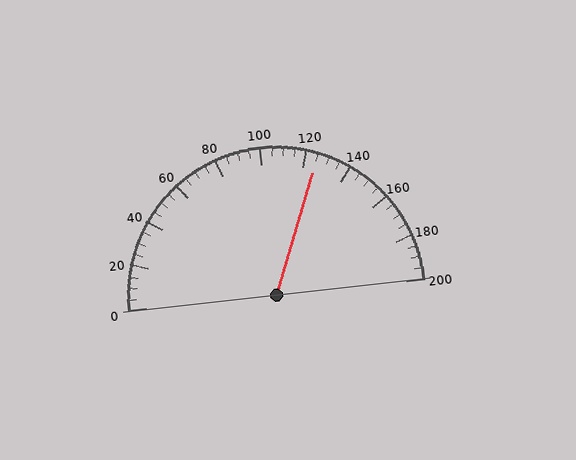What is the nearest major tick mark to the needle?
The nearest major tick mark is 120.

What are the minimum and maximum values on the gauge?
The gauge ranges from 0 to 200.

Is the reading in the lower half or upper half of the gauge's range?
The reading is in the upper half of the range (0 to 200).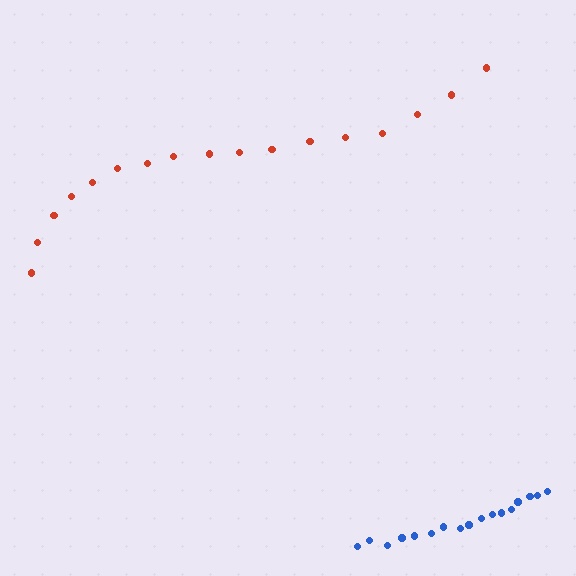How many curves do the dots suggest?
There are 2 distinct paths.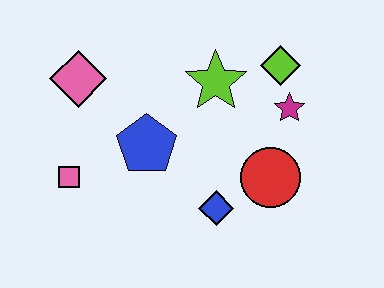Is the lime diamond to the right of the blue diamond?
Yes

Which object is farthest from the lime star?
The pink square is farthest from the lime star.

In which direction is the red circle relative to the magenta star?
The red circle is below the magenta star.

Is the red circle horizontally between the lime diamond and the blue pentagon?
Yes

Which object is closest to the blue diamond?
The red circle is closest to the blue diamond.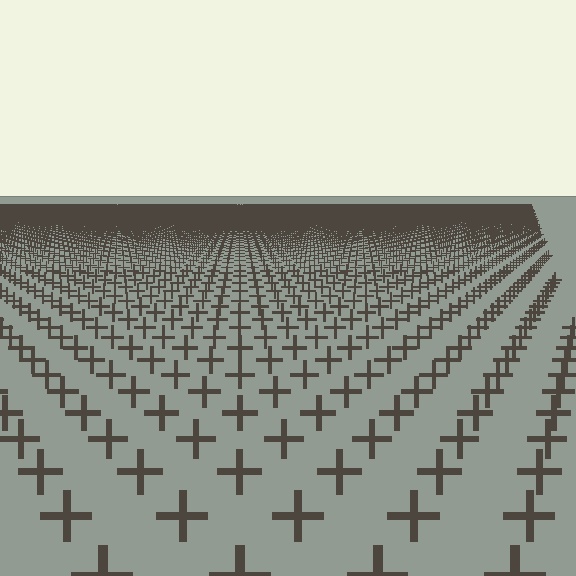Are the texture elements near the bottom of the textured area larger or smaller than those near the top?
Larger. Near the bottom, elements are closer to the viewer and appear at a bigger on-screen size.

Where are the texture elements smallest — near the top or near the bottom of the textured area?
Near the top.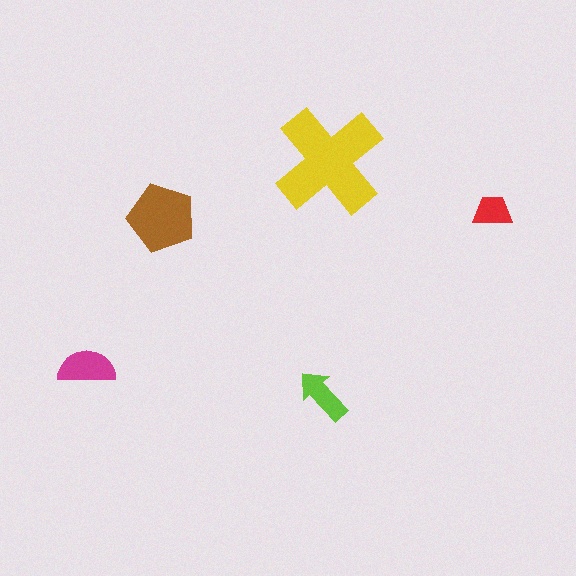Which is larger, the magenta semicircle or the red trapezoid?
The magenta semicircle.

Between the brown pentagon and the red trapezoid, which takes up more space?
The brown pentagon.